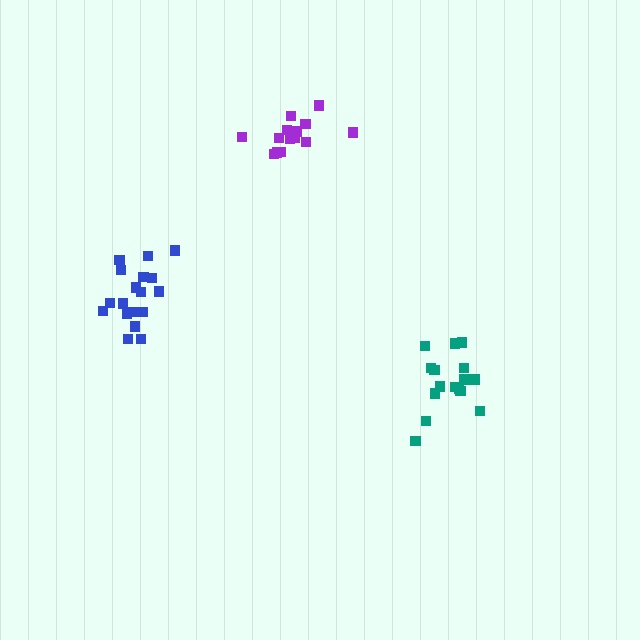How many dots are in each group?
Group 1: 14 dots, Group 2: 16 dots, Group 3: 19 dots (49 total).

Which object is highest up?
The purple cluster is topmost.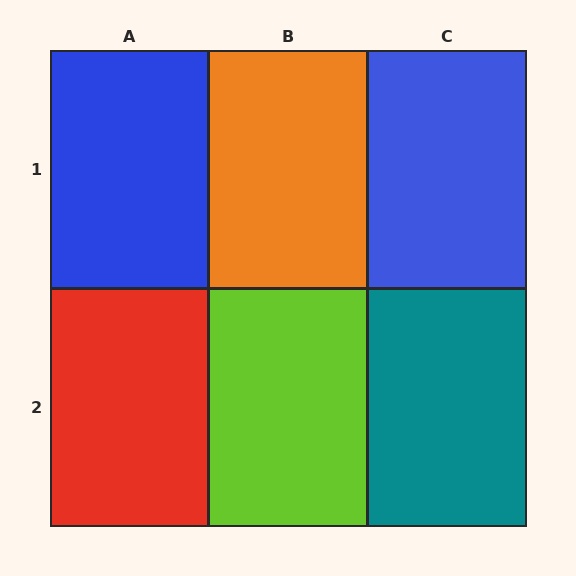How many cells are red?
1 cell is red.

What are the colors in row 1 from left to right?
Blue, orange, blue.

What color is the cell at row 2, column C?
Teal.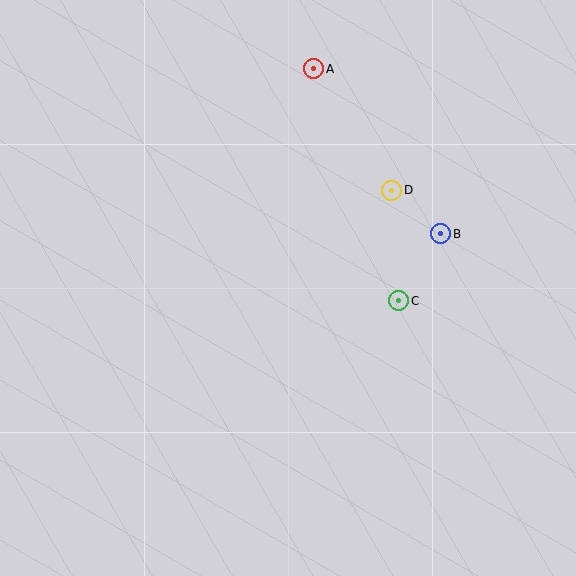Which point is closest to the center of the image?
Point C at (399, 301) is closest to the center.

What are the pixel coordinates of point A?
Point A is at (314, 69).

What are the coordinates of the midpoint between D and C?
The midpoint between D and C is at (395, 246).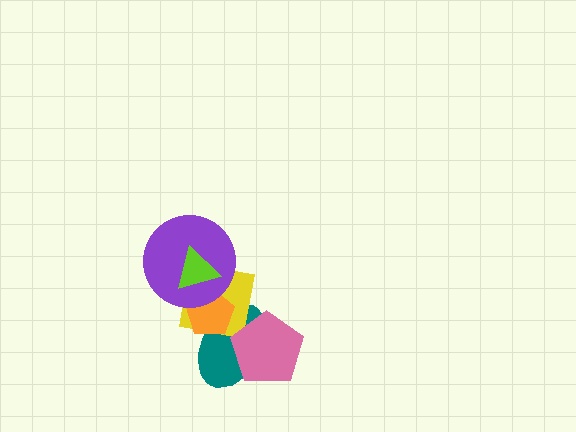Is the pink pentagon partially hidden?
No, no other shape covers it.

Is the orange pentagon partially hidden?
Yes, it is partially covered by another shape.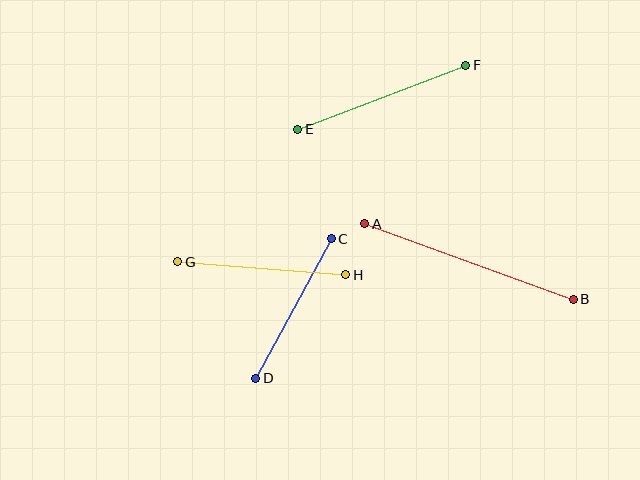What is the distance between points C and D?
The distance is approximately 159 pixels.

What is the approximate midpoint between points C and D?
The midpoint is at approximately (294, 309) pixels.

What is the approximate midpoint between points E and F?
The midpoint is at approximately (382, 97) pixels.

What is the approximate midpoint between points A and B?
The midpoint is at approximately (469, 261) pixels.